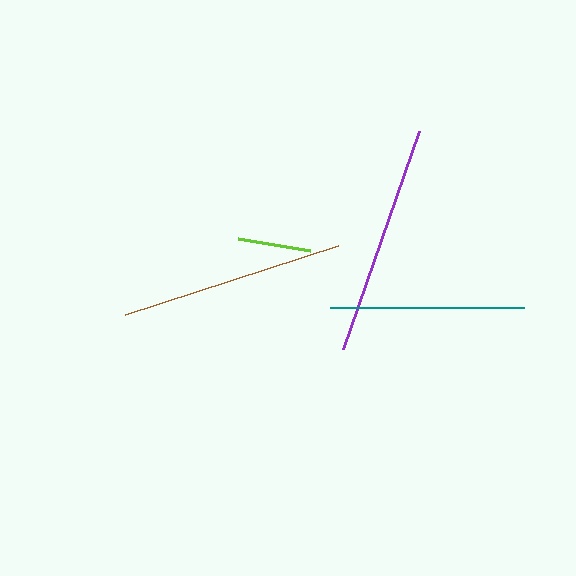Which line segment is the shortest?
The lime line is the shortest at approximately 72 pixels.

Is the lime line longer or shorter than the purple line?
The purple line is longer than the lime line.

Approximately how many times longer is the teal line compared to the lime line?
The teal line is approximately 2.7 times the length of the lime line.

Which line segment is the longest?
The purple line is the longest at approximately 231 pixels.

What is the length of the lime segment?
The lime segment is approximately 72 pixels long.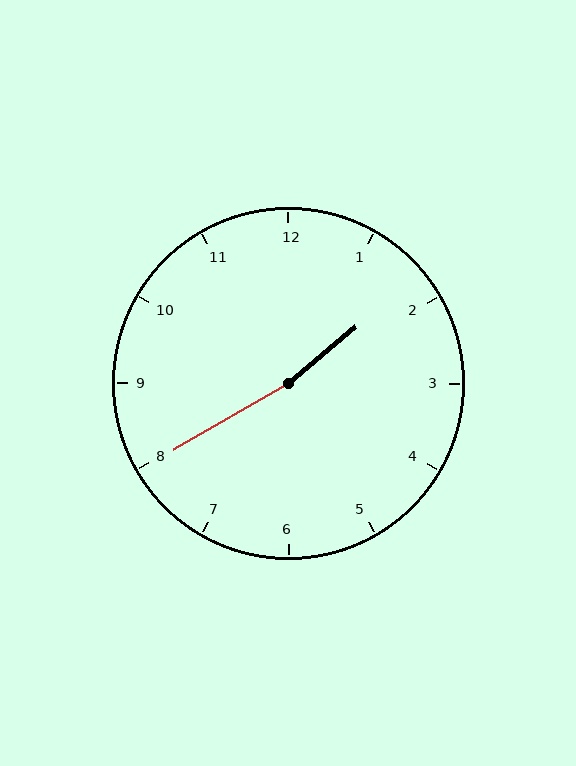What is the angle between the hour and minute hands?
Approximately 170 degrees.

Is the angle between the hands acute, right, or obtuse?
It is obtuse.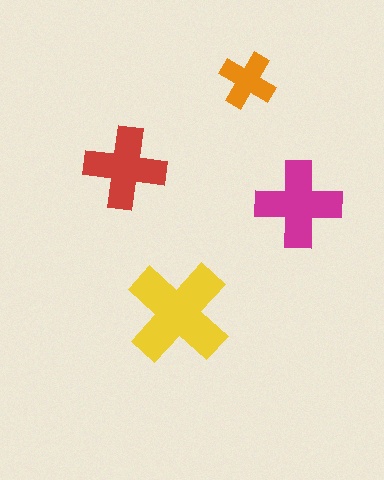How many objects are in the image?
There are 4 objects in the image.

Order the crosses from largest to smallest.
the yellow one, the magenta one, the red one, the orange one.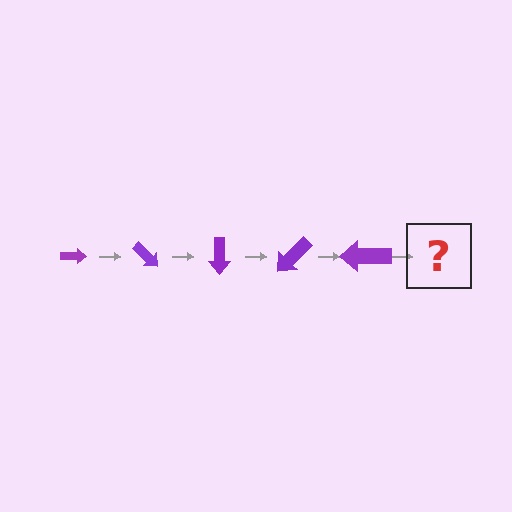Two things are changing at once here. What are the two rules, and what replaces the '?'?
The two rules are that the arrow grows larger each step and it rotates 45 degrees each step. The '?' should be an arrow, larger than the previous one and rotated 225 degrees from the start.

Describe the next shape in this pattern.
It should be an arrow, larger than the previous one and rotated 225 degrees from the start.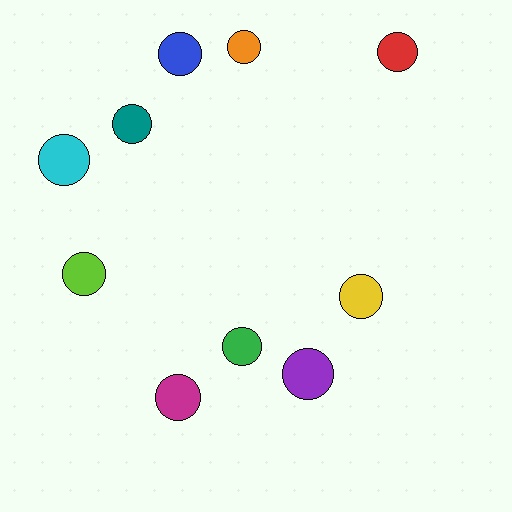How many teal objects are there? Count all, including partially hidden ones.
There is 1 teal object.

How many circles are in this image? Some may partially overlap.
There are 10 circles.